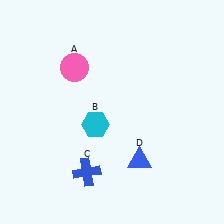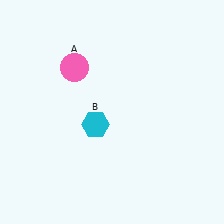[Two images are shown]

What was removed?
The blue cross (C), the blue triangle (D) were removed in Image 2.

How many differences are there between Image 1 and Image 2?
There are 2 differences between the two images.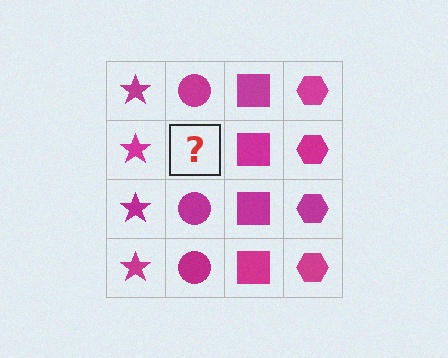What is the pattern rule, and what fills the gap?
The rule is that each column has a consistent shape. The gap should be filled with a magenta circle.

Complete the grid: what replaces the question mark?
The question mark should be replaced with a magenta circle.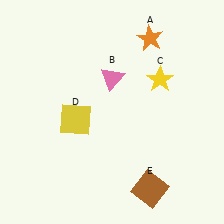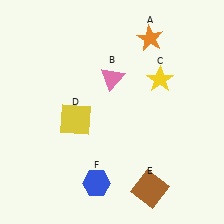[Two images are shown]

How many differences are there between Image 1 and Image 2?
There is 1 difference between the two images.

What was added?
A blue hexagon (F) was added in Image 2.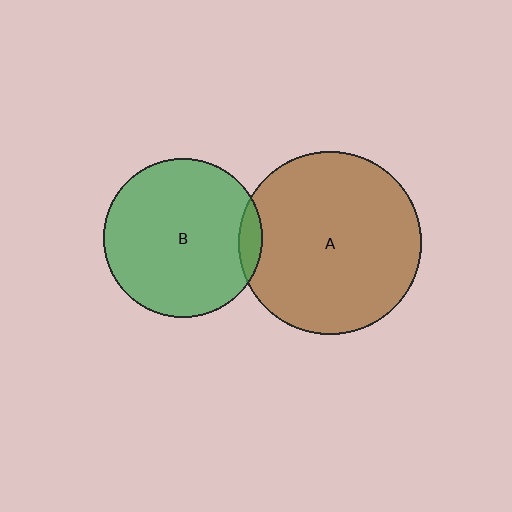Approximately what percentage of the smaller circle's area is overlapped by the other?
Approximately 5%.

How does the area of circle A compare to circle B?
Approximately 1.3 times.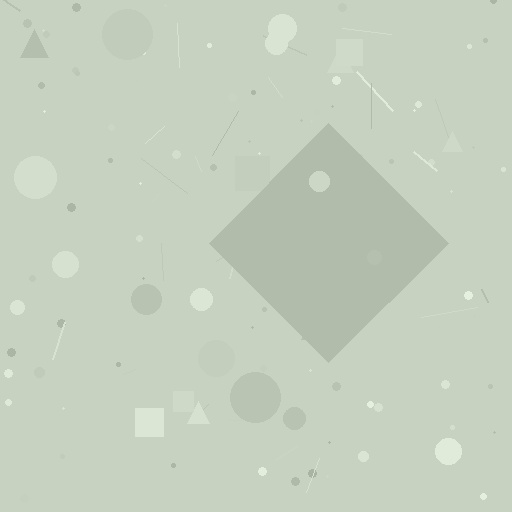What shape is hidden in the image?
A diamond is hidden in the image.